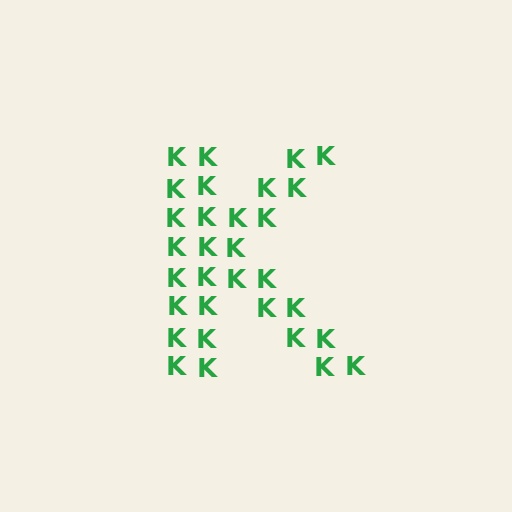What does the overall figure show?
The overall figure shows the letter K.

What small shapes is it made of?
It is made of small letter K's.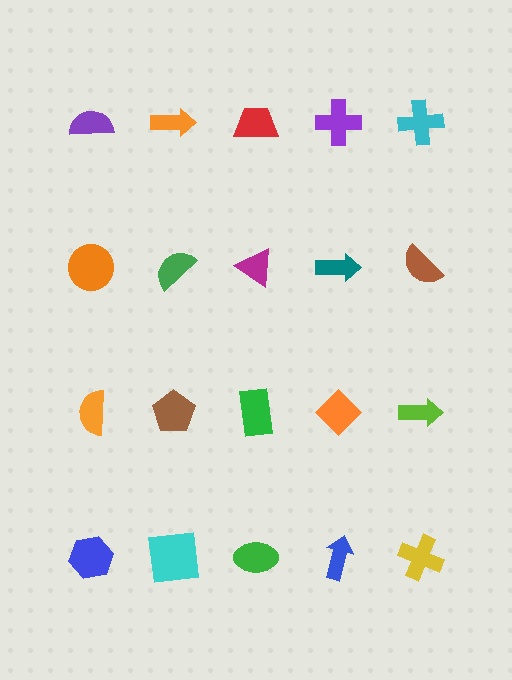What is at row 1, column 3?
A red trapezoid.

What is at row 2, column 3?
A magenta triangle.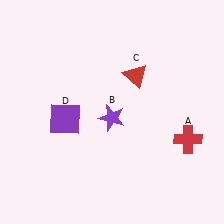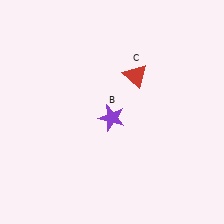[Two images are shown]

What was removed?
The purple square (D), the red cross (A) were removed in Image 2.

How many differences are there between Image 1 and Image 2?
There are 2 differences between the two images.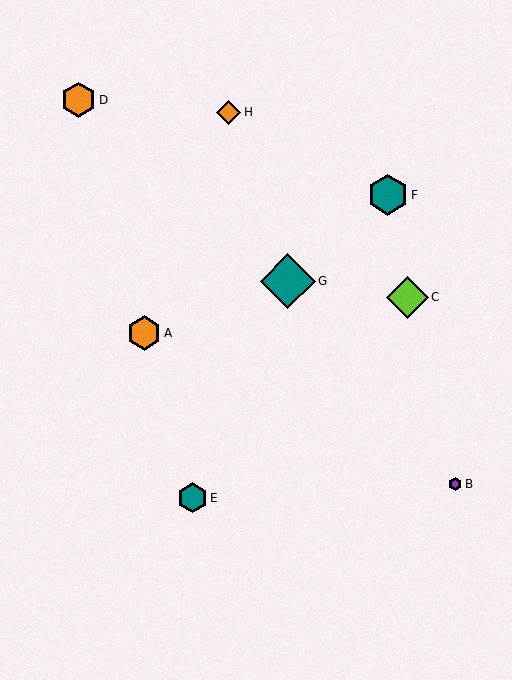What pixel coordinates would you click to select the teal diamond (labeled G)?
Click at (288, 281) to select the teal diamond G.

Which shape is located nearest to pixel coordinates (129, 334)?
The orange hexagon (labeled A) at (144, 333) is nearest to that location.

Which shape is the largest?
The teal diamond (labeled G) is the largest.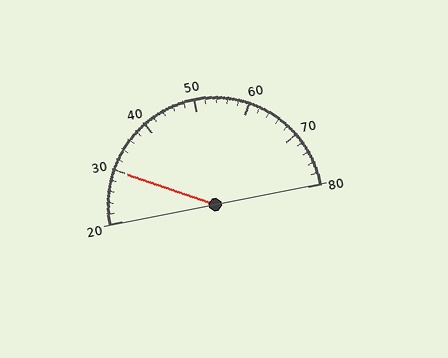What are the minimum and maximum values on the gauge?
The gauge ranges from 20 to 80.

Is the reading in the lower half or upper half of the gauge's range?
The reading is in the lower half of the range (20 to 80).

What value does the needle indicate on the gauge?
The needle indicates approximately 30.